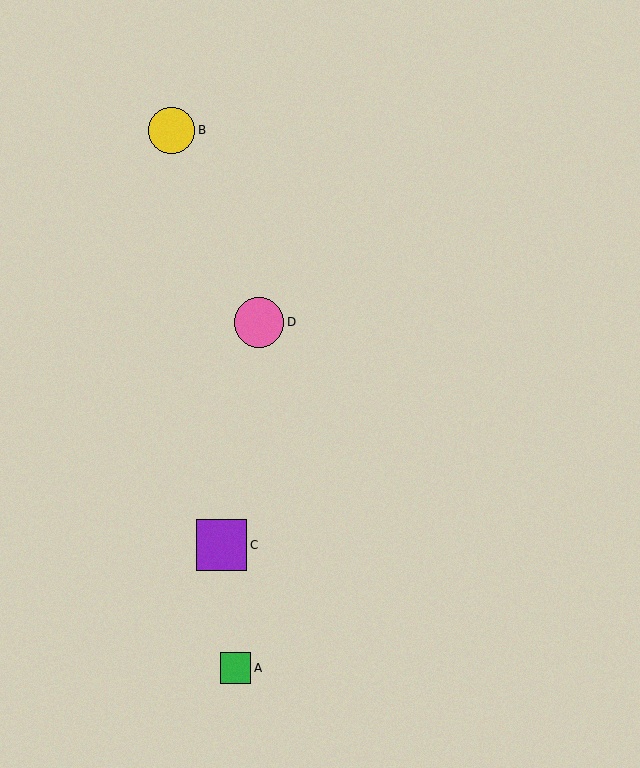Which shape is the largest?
The purple square (labeled C) is the largest.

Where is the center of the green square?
The center of the green square is at (236, 668).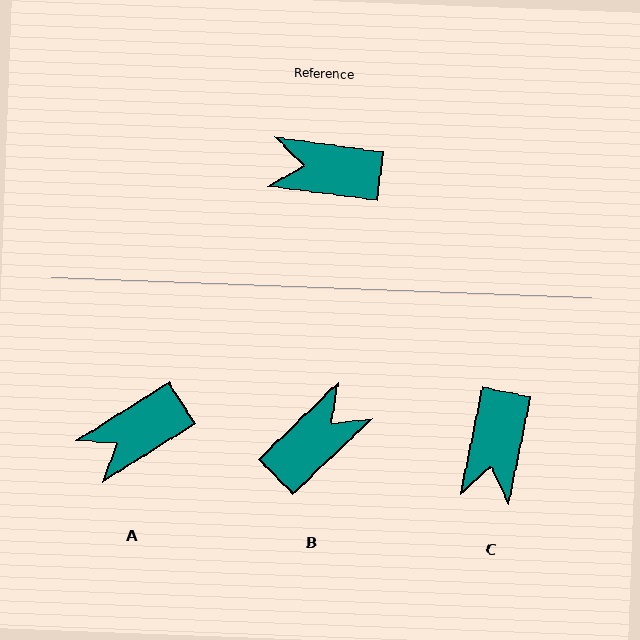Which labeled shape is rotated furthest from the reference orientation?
B, about 129 degrees away.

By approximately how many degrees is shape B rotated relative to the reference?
Approximately 129 degrees clockwise.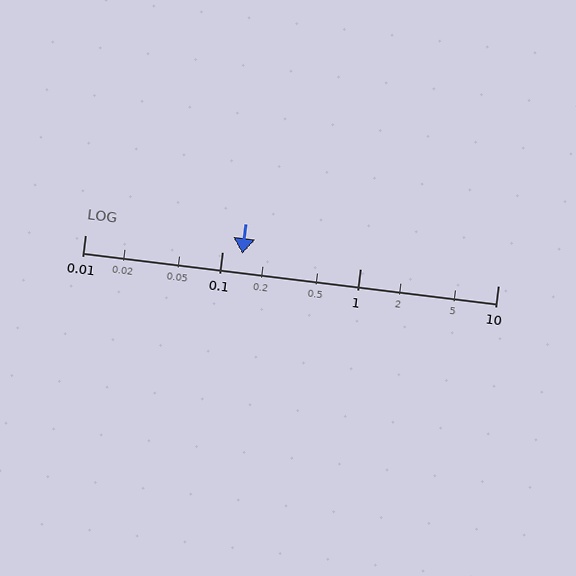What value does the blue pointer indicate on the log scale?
The pointer indicates approximately 0.14.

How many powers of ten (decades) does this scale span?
The scale spans 3 decades, from 0.01 to 10.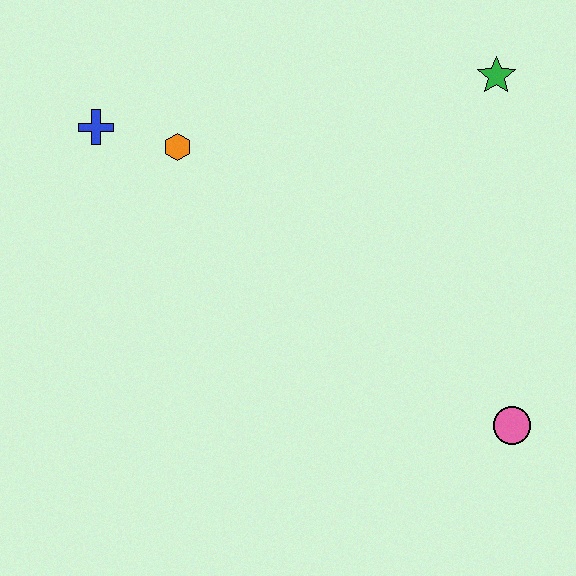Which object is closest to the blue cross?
The orange hexagon is closest to the blue cross.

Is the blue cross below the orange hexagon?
No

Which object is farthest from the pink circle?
The blue cross is farthest from the pink circle.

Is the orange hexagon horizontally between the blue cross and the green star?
Yes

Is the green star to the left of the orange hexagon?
No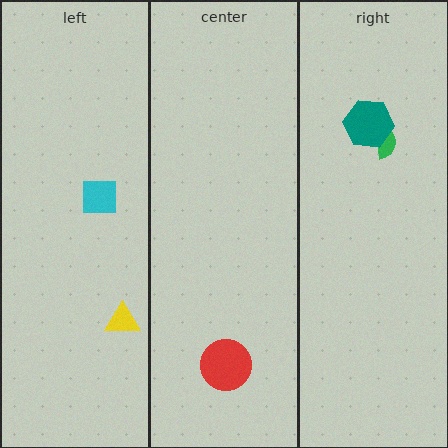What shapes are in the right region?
The green semicircle, the teal hexagon.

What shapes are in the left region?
The yellow triangle, the cyan square.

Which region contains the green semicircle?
The right region.